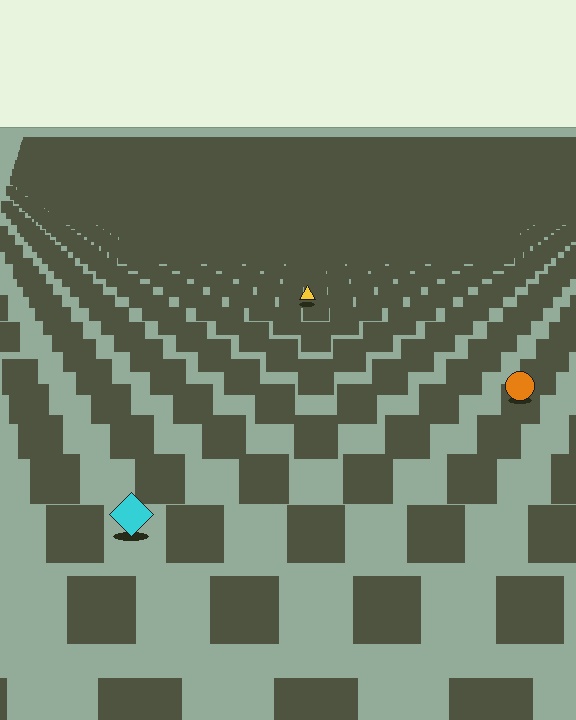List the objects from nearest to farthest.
From nearest to farthest: the cyan diamond, the orange circle, the yellow triangle.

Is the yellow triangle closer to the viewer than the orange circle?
No. The orange circle is closer — you can tell from the texture gradient: the ground texture is coarser near it.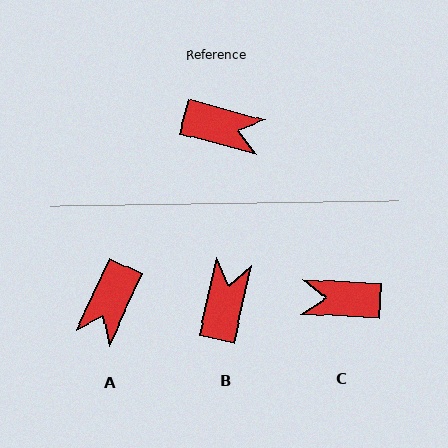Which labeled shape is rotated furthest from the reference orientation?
C, about 168 degrees away.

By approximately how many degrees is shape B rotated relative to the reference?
Approximately 93 degrees counter-clockwise.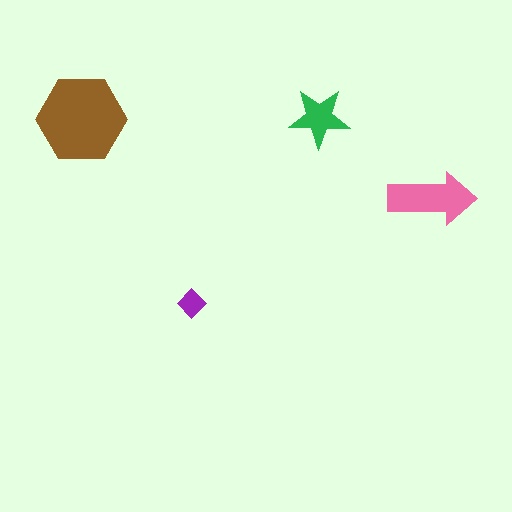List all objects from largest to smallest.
The brown hexagon, the pink arrow, the green star, the purple diamond.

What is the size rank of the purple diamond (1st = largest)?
4th.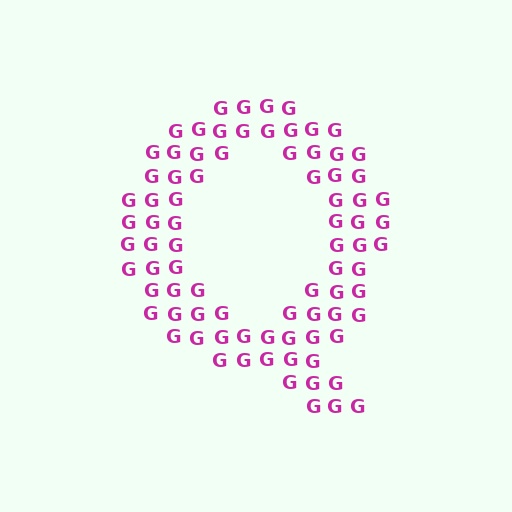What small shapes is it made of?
It is made of small letter G's.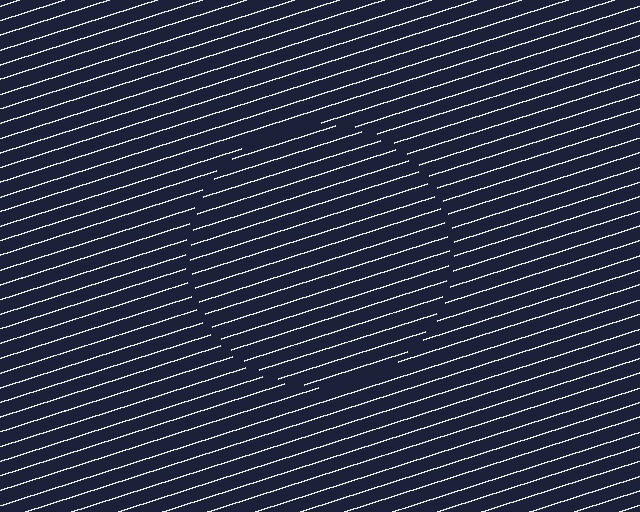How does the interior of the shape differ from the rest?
The interior of the shape contains the same grating, shifted by half a period — the contour is defined by the phase discontinuity where line-ends from the inner and outer gratings abut.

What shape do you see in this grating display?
An illusory circle. The interior of the shape contains the same grating, shifted by half a period — the contour is defined by the phase discontinuity where line-ends from the inner and outer gratings abut.